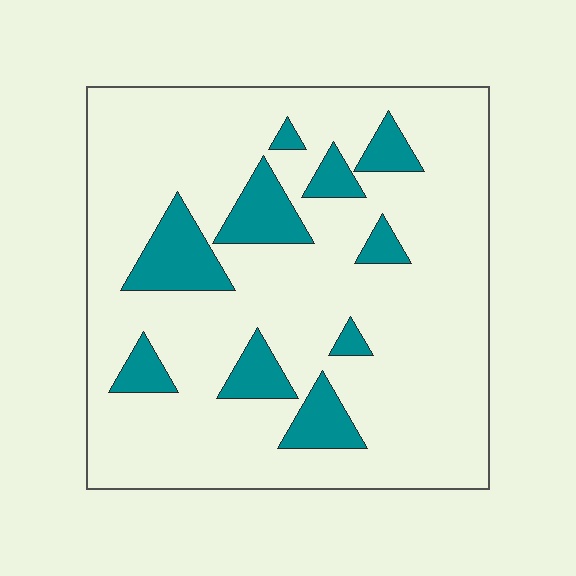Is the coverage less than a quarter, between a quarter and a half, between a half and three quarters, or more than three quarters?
Less than a quarter.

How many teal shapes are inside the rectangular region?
10.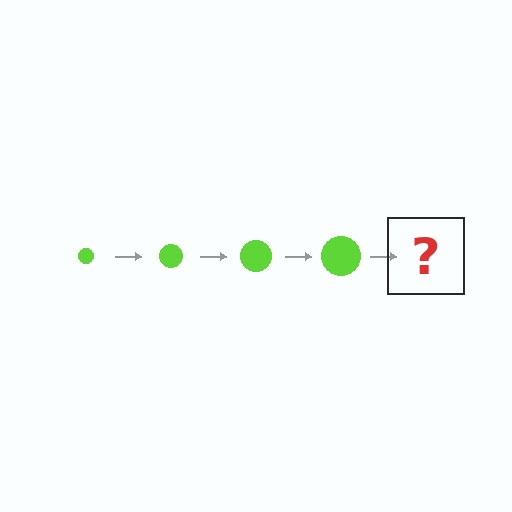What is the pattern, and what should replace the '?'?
The pattern is that the circle gets progressively larger each step. The '?' should be a lime circle, larger than the previous one.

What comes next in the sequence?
The next element should be a lime circle, larger than the previous one.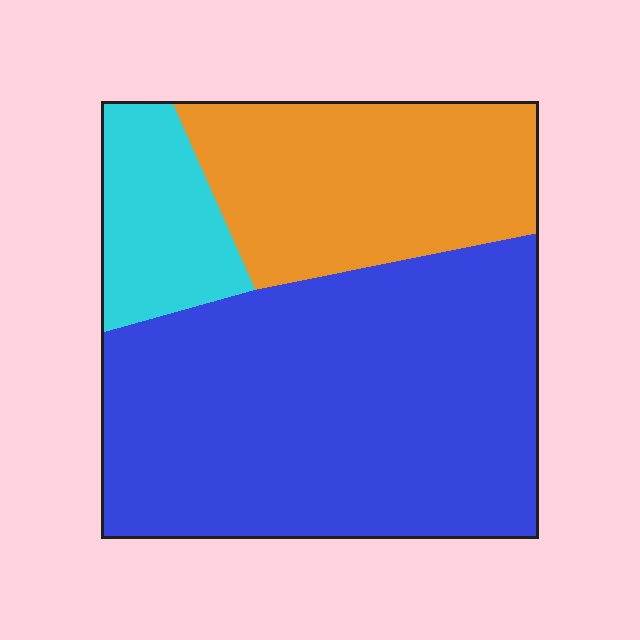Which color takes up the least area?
Cyan, at roughly 15%.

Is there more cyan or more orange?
Orange.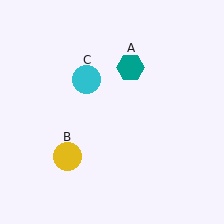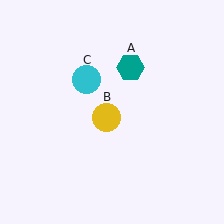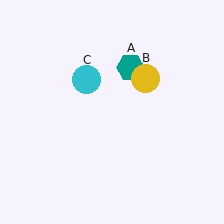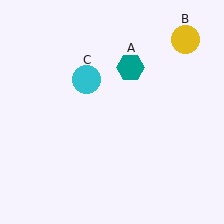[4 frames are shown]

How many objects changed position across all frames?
1 object changed position: yellow circle (object B).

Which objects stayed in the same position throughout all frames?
Teal hexagon (object A) and cyan circle (object C) remained stationary.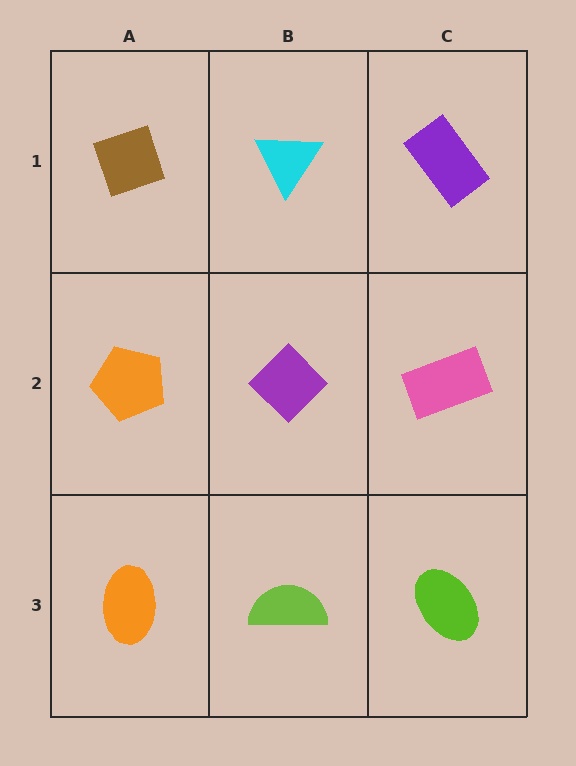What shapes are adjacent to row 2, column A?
A brown diamond (row 1, column A), an orange ellipse (row 3, column A), a purple diamond (row 2, column B).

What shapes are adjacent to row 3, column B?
A purple diamond (row 2, column B), an orange ellipse (row 3, column A), a lime ellipse (row 3, column C).